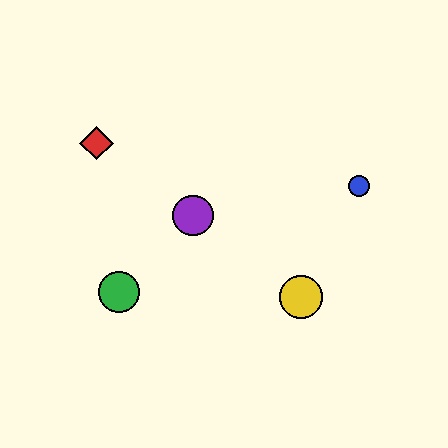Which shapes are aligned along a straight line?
The red diamond, the yellow circle, the purple circle are aligned along a straight line.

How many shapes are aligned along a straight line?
3 shapes (the red diamond, the yellow circle, the purple circle) are aligned along a straight line.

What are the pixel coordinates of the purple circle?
The purple circle is at (193, 215).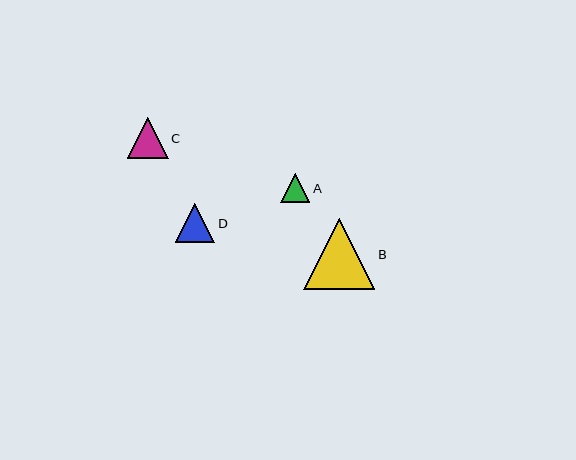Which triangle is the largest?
Triangle B is the largest with a size of approximately 71 pixels.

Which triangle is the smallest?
Triangle A is the smallest with a size of approximately 29 pixels.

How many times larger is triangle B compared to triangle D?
Triangle B is approximately 1.8 times the size of triangle D.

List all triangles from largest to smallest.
From largest to smallest: B, C, D, A.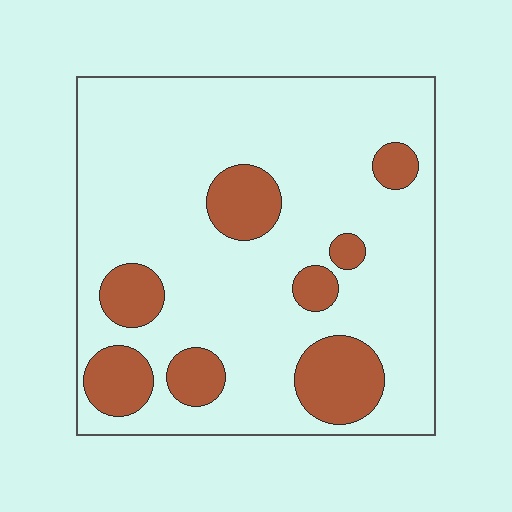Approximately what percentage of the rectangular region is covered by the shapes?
Approximately 20%.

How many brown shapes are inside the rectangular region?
8.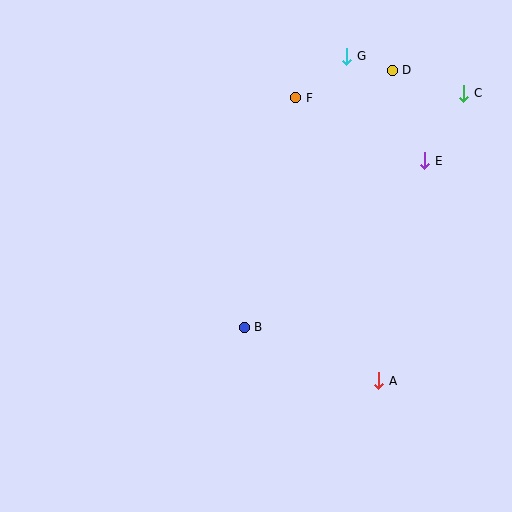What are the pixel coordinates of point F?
Point F is at (296, 98).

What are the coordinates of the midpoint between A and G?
The midpoint between A and G is at (363, 218).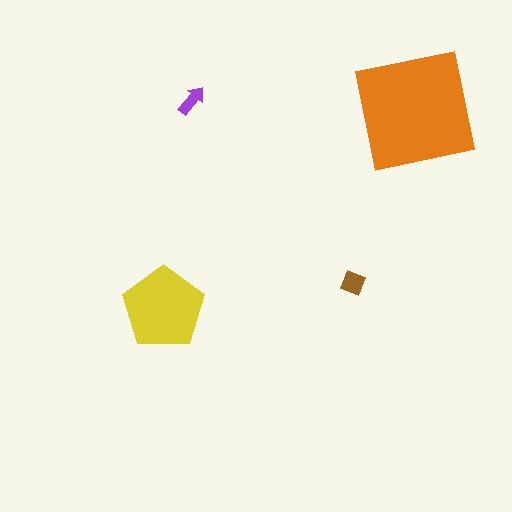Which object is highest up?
The purple arrow is topmost.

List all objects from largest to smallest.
The orange square, the yellow pentagon, the brown diamond, the purple arrow.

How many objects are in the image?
There are 4 objects in the image.